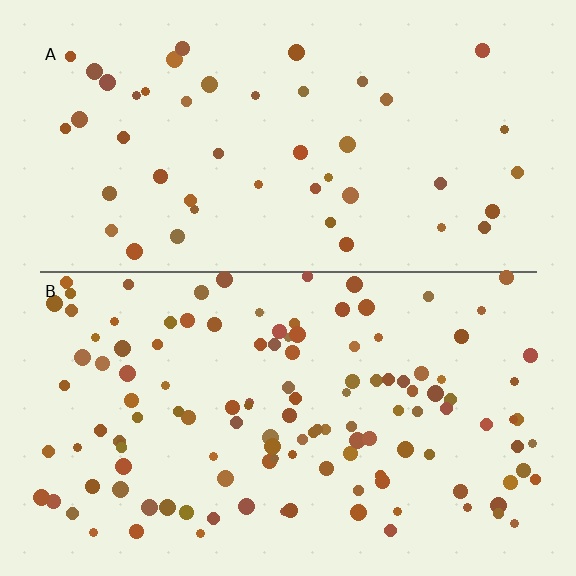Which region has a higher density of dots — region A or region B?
B (the bottom).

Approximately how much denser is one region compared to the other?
Approximately 2.7× — region B over region A.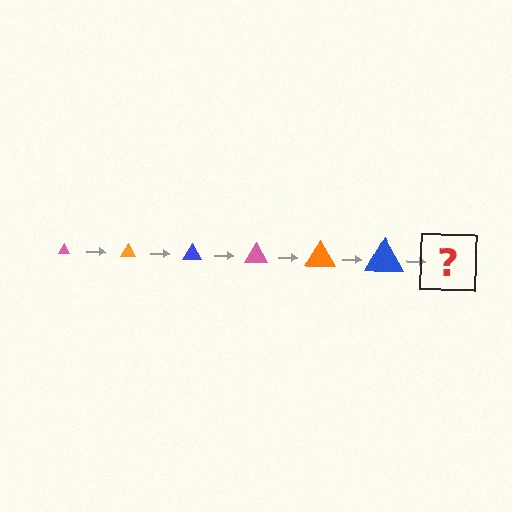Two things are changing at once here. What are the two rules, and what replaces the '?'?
The two rules are that the triangle grows larger each step and the color cycles through pink, orange, and blue. The '?' should be a pink triangle, larger than the previous one.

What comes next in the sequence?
The next element should be a pink triangle, larger than the previous one.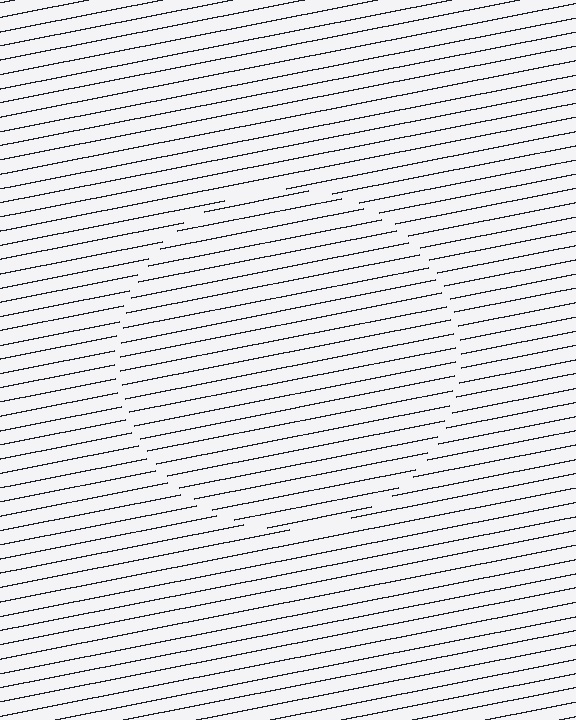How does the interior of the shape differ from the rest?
The interior of the shape contains the same grating, shifted by half a period — the contour is defined by the phase discontinuity where line-ends from the inner and outer gratings abut.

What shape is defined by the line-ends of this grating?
An illusory circle. The interior of the shape contains the same grating, shifted by half a period — the contour is defined by the phase discontinuity where line-ends from the inner and outer gratings abut.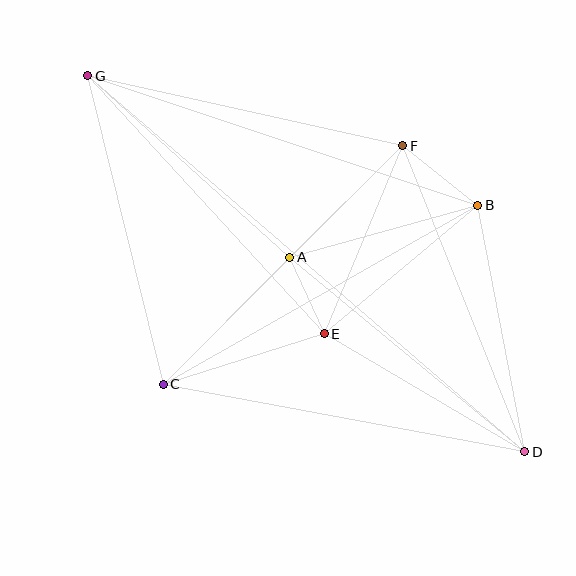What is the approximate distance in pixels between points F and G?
The distance between F and G is approximately 322 pixels.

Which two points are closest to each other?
Points A and E are closest to each other.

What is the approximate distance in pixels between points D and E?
The distance between D and E is approximately 233 pixels.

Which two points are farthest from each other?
Points D and G are farthest from each other.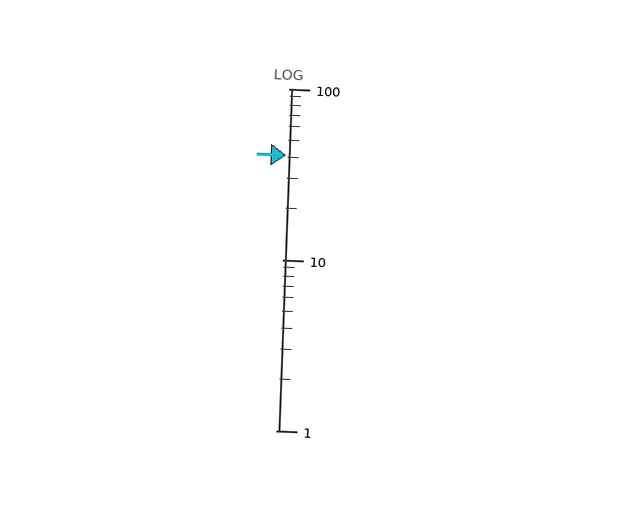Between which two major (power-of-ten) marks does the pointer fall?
The pointer is between 10 and 100.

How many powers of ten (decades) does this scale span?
The scale spans 2 decades, from 1 to 100.